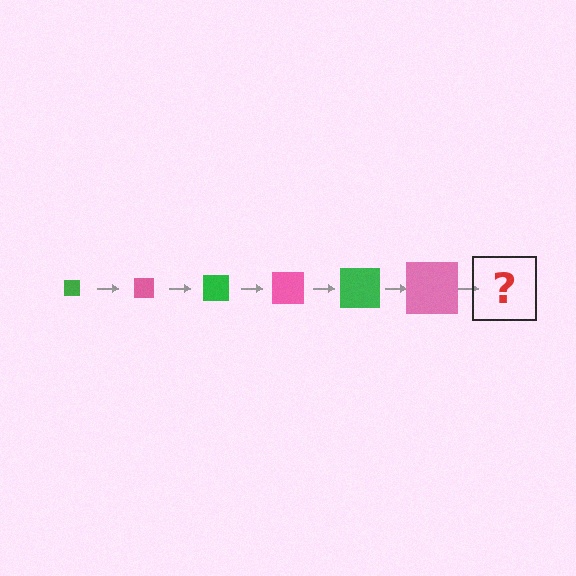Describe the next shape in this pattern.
It should be a green square, larger than the previous one.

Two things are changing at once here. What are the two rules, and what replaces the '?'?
The two rules are that the square grows larger each step and the color cycles through green and pink. The '?' should be a green square, larger than the previous one.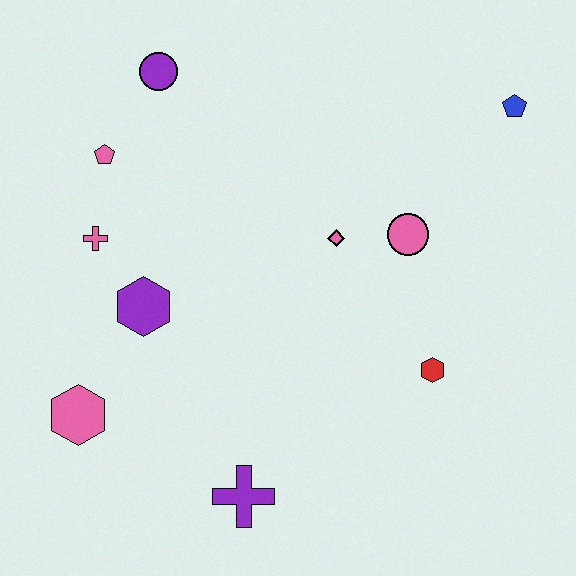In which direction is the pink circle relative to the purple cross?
The pink circle is above the purple cross.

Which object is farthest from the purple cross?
The blue pentagon is farthest from the purple cross.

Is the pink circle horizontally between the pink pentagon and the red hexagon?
Yes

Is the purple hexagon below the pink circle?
Yes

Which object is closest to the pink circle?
The pink diamond is closest to the pink circle.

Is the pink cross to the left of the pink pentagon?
Yes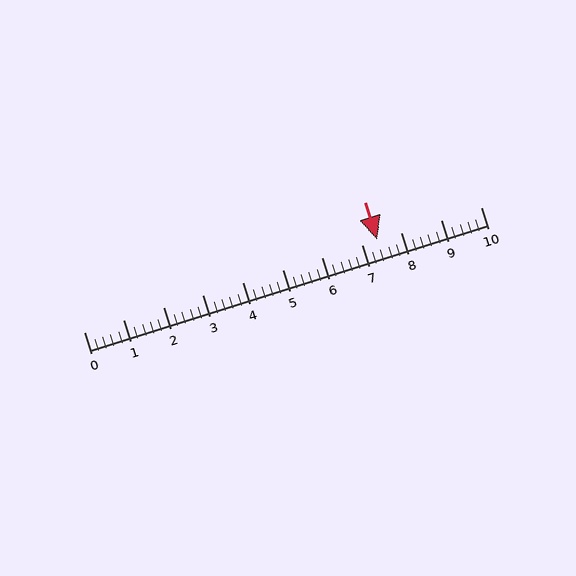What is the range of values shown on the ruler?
The ruler shows values from 0 to 10.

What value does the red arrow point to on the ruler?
The red arrow points to approximately 7.4.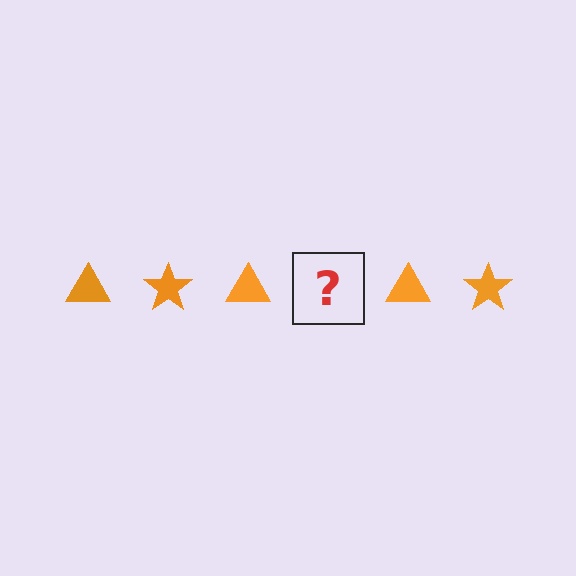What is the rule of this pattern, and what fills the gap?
The rule is that the pattern cycles through triangle, star shapes in orange. The gap should be filled with an orange star.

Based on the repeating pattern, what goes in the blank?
The blank should be an orange star.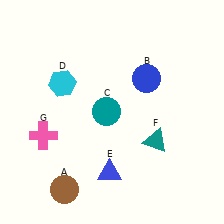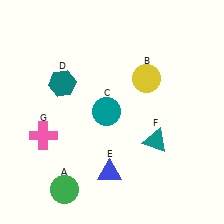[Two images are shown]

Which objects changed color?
A changed from brown to green. B changed from blue to yellow. D changed from cyan to teal.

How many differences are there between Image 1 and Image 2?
There are 3 differences between the two images.